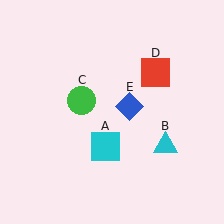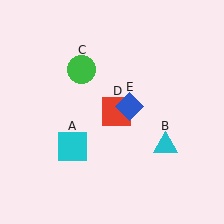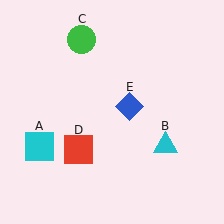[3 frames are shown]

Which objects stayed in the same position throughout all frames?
Cyan triangle (object B) and blue diamond (object E) remained stationary.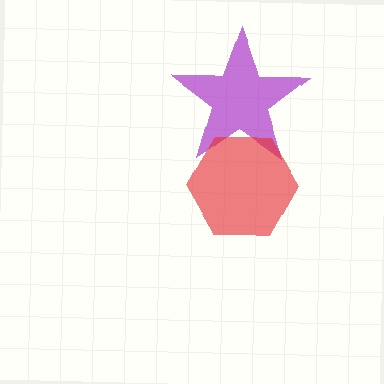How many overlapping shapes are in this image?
There are 2 overlapping shapes in the image.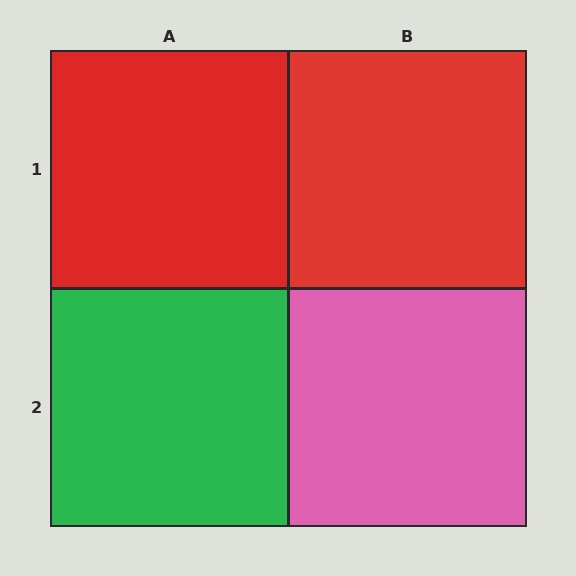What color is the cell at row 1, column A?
Red.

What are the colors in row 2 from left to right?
Green, pink.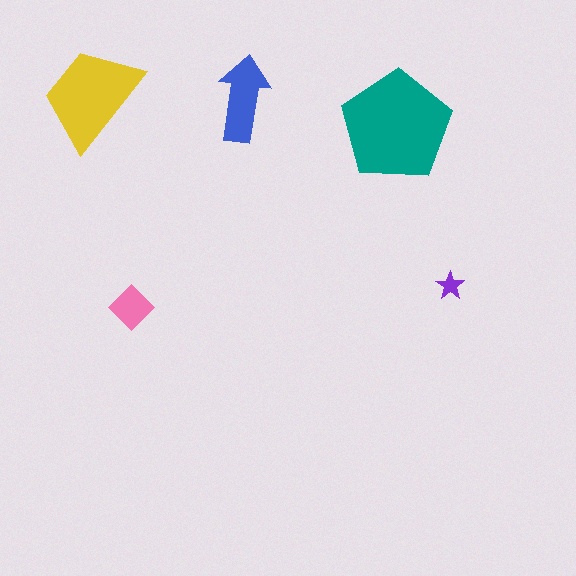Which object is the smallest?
The purple star.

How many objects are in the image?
There are 5 objects in the image.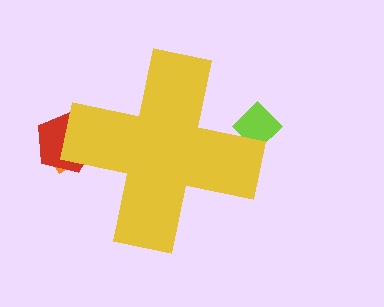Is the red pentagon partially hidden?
Yes, the red pentagon is partially hidden behind the yellow cross.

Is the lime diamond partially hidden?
Yes, the lime diamond is partially hidden behind the yellow cross.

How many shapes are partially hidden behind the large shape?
3 shapes are partially hidden.